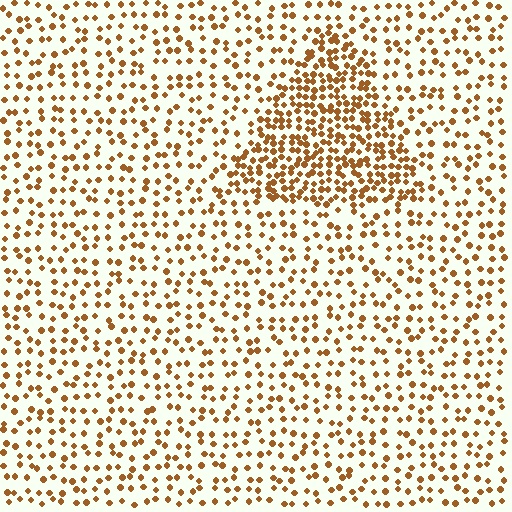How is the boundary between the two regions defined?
The boundary is defined by a change in element density (approximately 2.2x ratio). All elements are the same color, size, and shape.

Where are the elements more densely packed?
The elements are more densely packed inside the triangle boundary.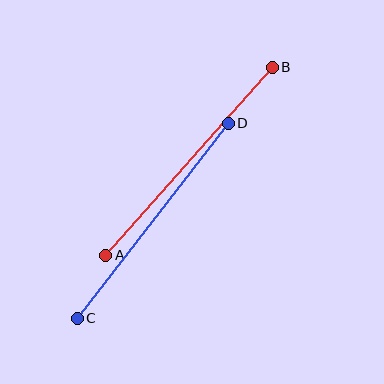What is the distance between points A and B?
The distance is approximately 251 pixels.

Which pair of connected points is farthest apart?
Points A and B are farthest apart.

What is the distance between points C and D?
The distance is approximately 247 pixels.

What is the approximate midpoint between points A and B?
The midpoint is at approximately (189, 161) pixels.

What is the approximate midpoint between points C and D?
The midpoint is at approximately (153, 221) pixels.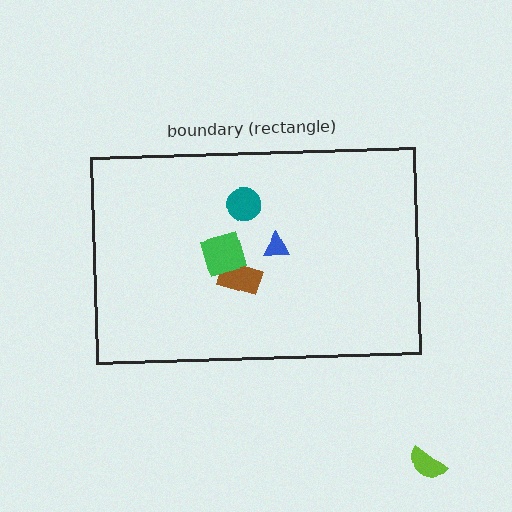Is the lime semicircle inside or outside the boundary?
Outside.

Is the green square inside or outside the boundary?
Inside.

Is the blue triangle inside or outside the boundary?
Inside.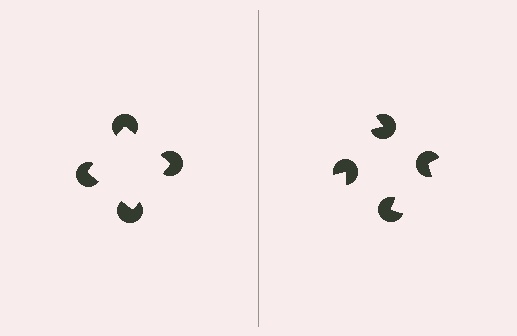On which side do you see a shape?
An illusory square appears on the left side. On the right side the wedge cuts are rotated, so no coherent shape forms.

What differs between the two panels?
The pac-man discs are positioned identically on both sides; only the wedge orientations differ. On the left they align to a square; on the right they are misaligned.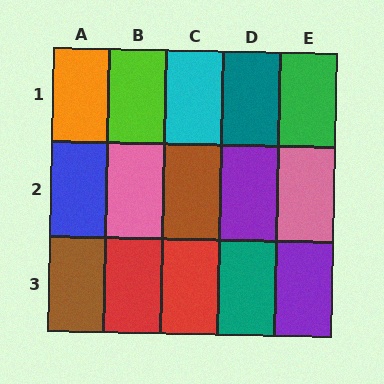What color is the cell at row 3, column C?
Red.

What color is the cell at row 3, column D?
Teal.